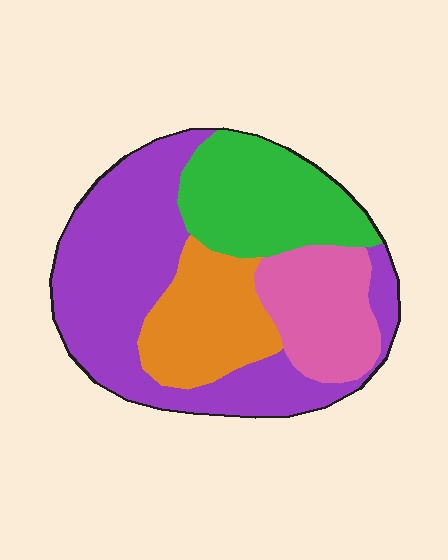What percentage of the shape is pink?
Pink takes up about one sixth (1/6) of the shape.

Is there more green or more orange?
Green.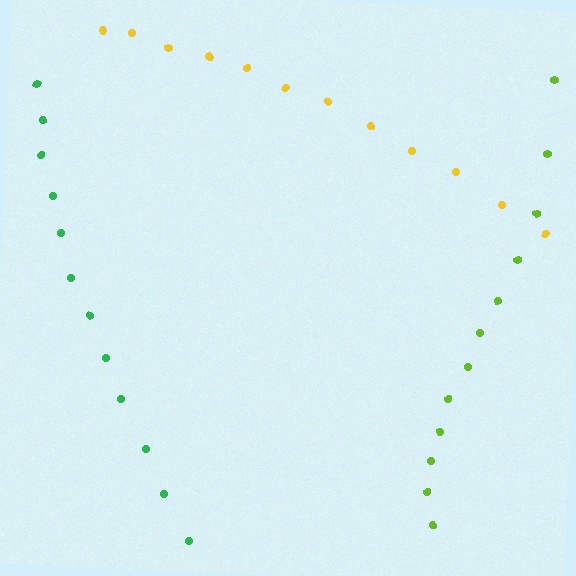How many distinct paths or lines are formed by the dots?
There are 3 distinct paths.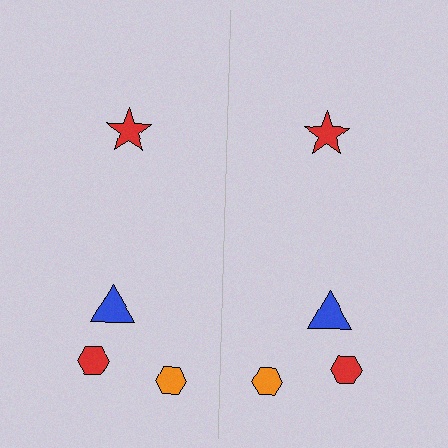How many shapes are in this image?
There are 8 shapes in this image.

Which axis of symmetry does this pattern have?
The pattern has a vertical axis of symmetry running through the center of the image.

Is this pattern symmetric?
Yes, this pattern has bilateral (reflection) symmetry.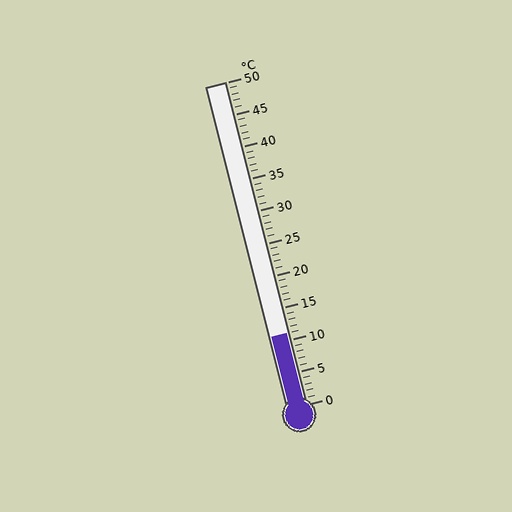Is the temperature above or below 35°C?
The temperature is below 35°C.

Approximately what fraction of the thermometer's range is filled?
The thermometer is filled to approximately 20% of its range.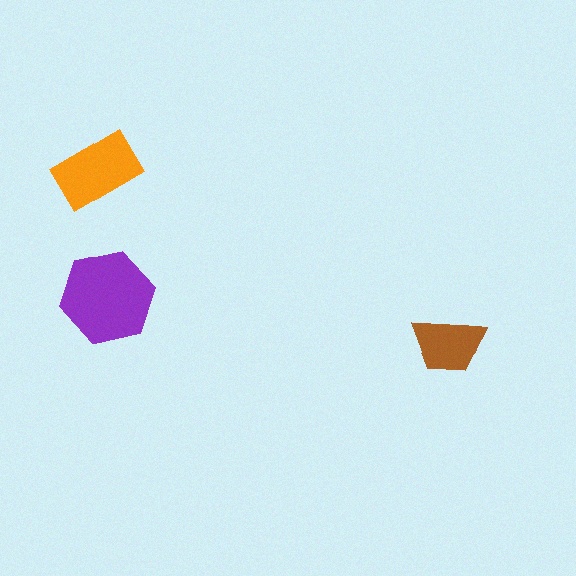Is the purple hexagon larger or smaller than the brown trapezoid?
Larger.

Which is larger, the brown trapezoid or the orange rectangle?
The orange rectangle.